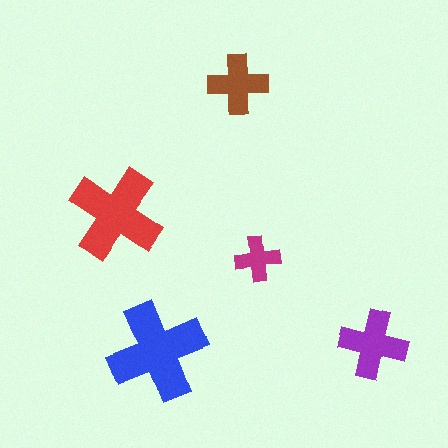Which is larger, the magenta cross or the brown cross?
The brown one.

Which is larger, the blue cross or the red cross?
The blue one.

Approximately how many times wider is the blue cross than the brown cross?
About 1.5 times wider.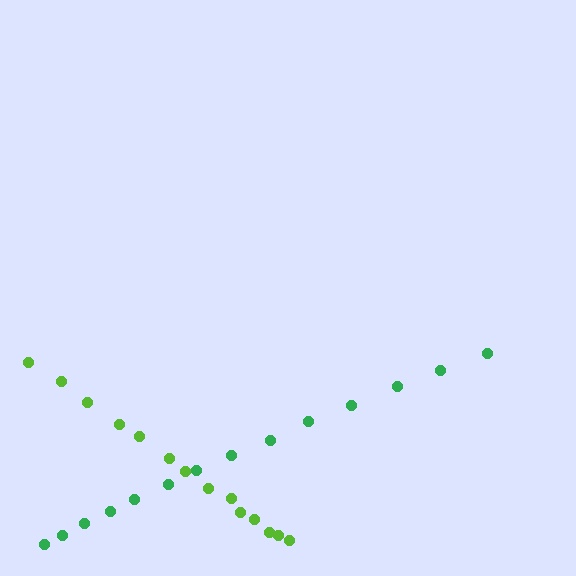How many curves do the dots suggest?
There are 2 distinct paths.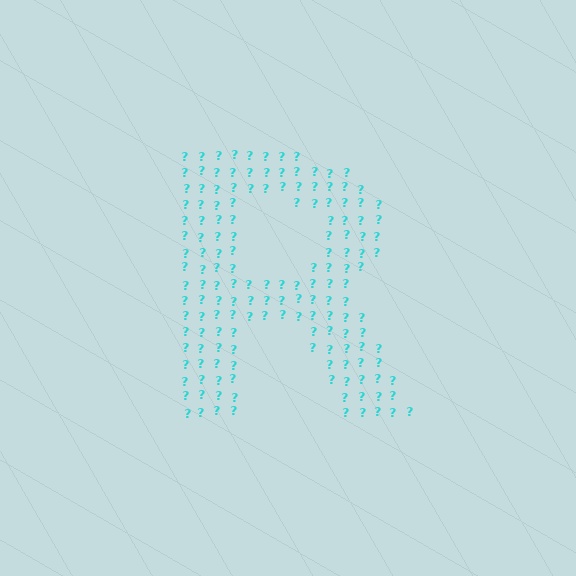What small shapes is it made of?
It is made of small question marks.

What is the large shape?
The large shape is the letter R.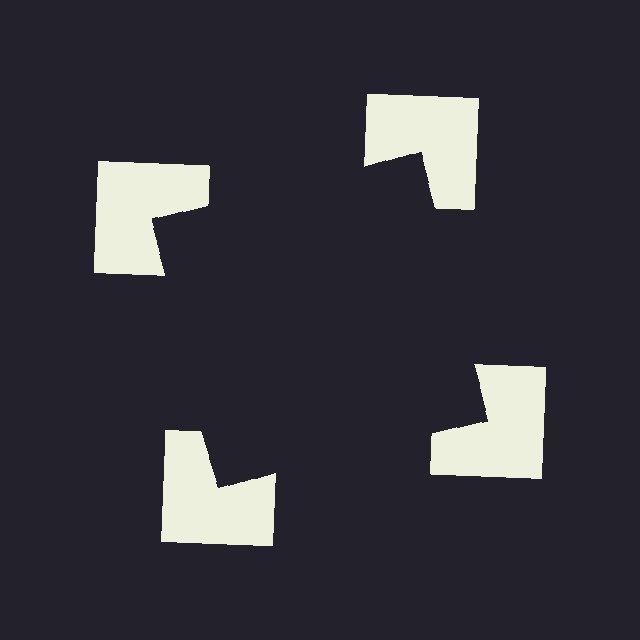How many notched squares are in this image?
There are 4 — one at each vertex of the illusory square.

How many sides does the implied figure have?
4 sides.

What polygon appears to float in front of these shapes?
An illusory square — its edges are inferred from the aligned wedge cuts in the notched squares, not physically drawn.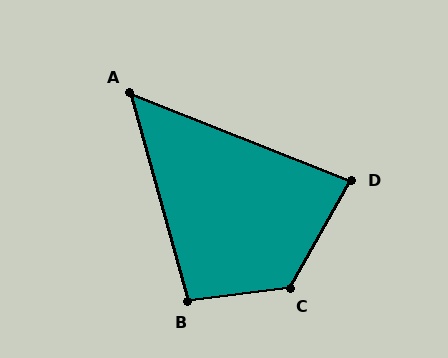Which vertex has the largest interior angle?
C, at approximately 127 degrees.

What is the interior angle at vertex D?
Approximately 82 degrees (acute).